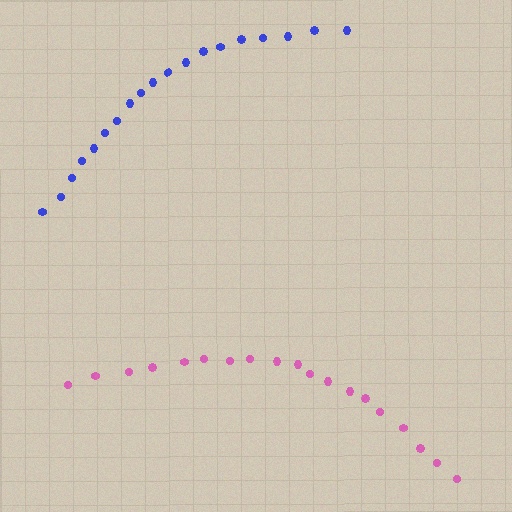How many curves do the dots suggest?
There are 2 distinct paths.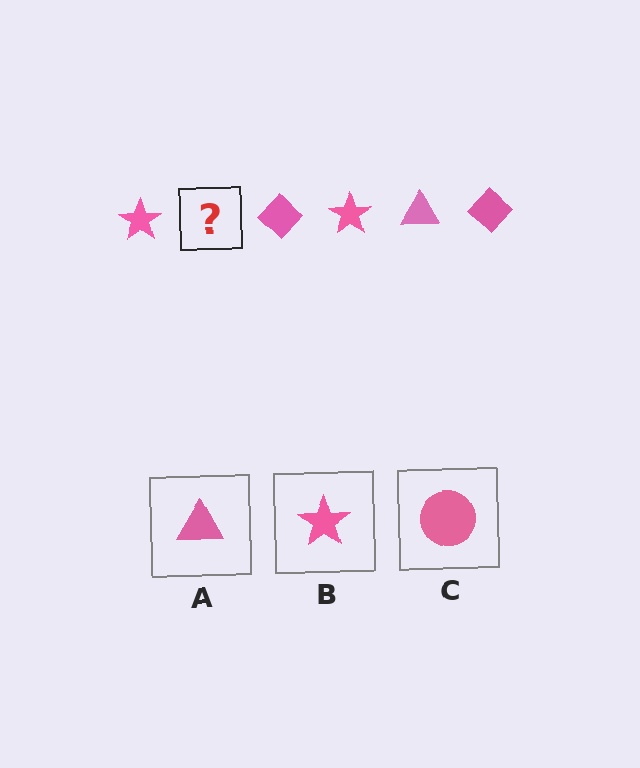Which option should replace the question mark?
Option A.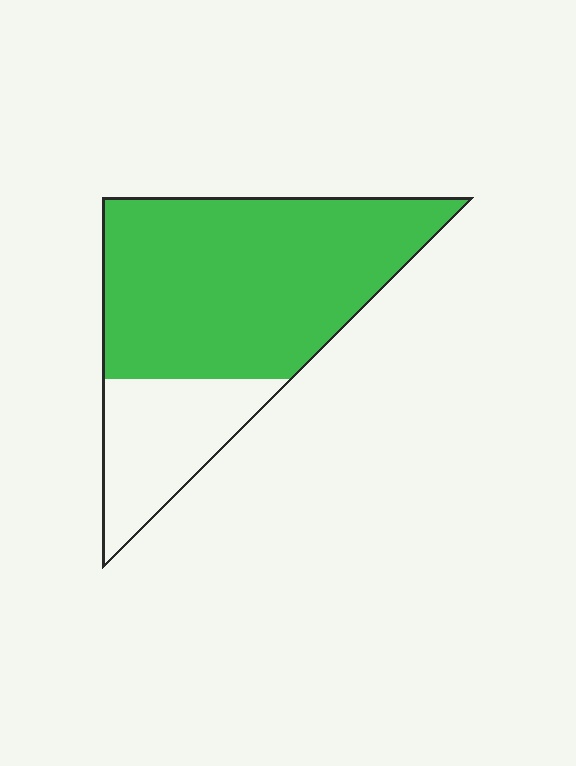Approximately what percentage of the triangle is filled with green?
Approximately 75%.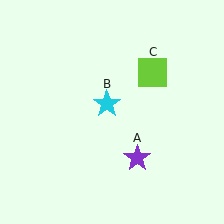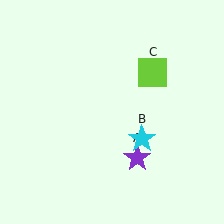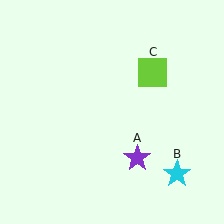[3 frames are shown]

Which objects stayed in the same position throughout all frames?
Purple star (object A) and lime square (object C) remained stationary.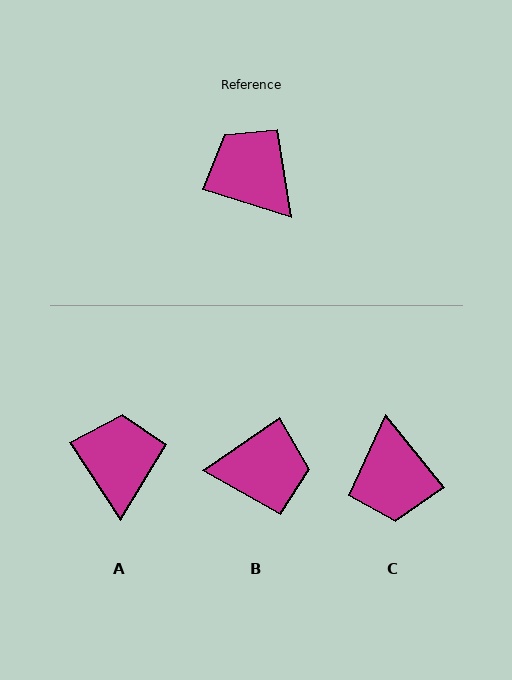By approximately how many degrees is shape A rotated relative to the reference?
Approximately 40 degrees clockwise.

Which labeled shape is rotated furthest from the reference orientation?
C, about 146 degrees away.